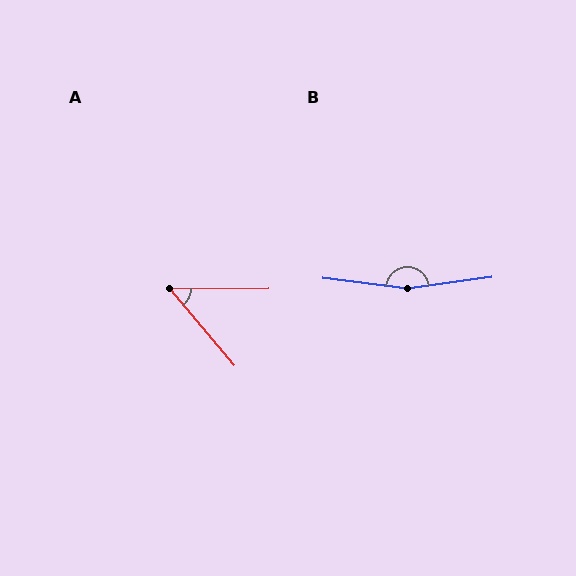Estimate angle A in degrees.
Approximately 50 degrees.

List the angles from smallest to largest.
A (50°), B (165°).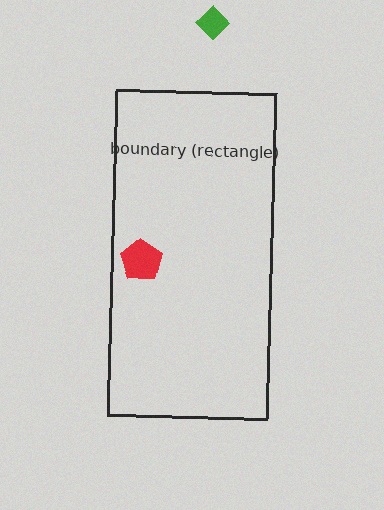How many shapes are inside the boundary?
1 inside, 1 outside.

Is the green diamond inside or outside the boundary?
Outside.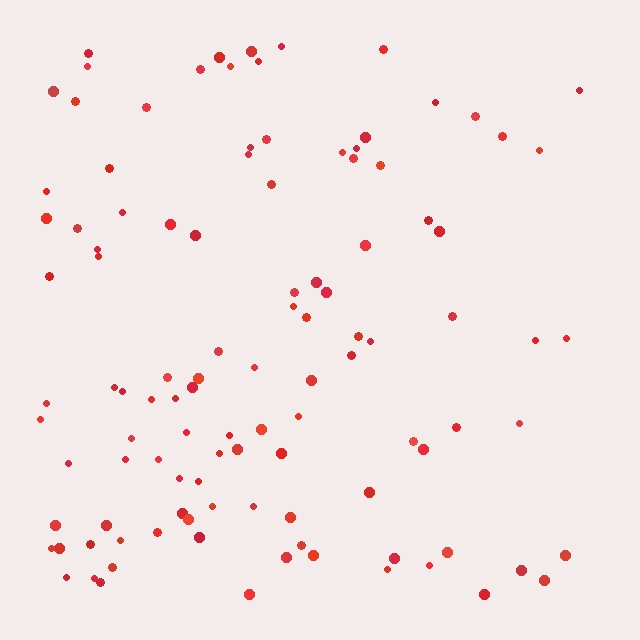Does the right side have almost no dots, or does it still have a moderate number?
Still a moderate number, just noticeably fewer than the left.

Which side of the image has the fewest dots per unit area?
The right.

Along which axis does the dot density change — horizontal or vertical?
Horizontal.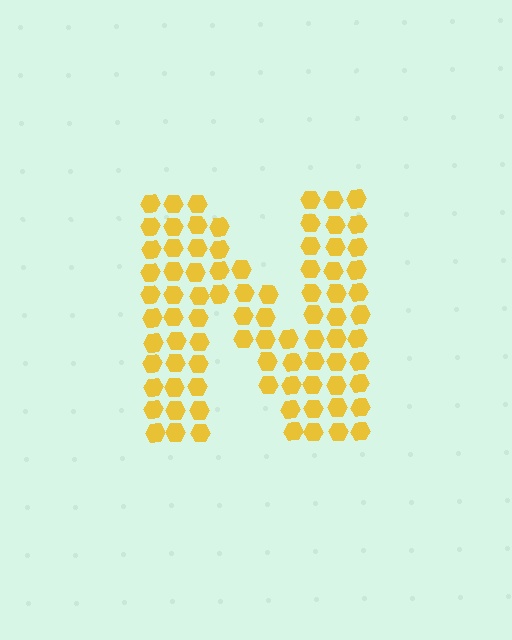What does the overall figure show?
The overall figure shows the letter N.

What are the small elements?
The small elements are hexagons.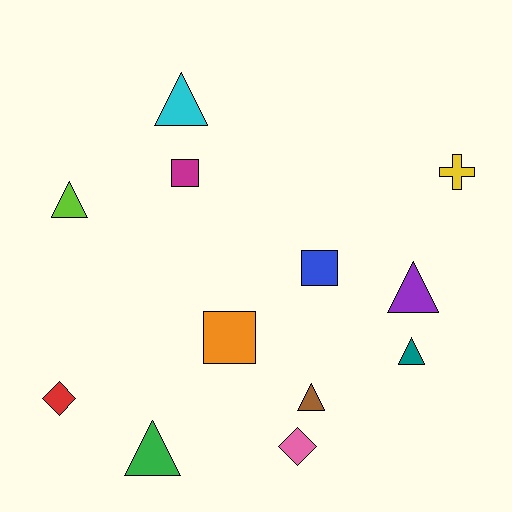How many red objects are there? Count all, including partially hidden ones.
There is 1 red object.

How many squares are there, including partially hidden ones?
There are 3 squares.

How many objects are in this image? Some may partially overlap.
There are 12 objects.